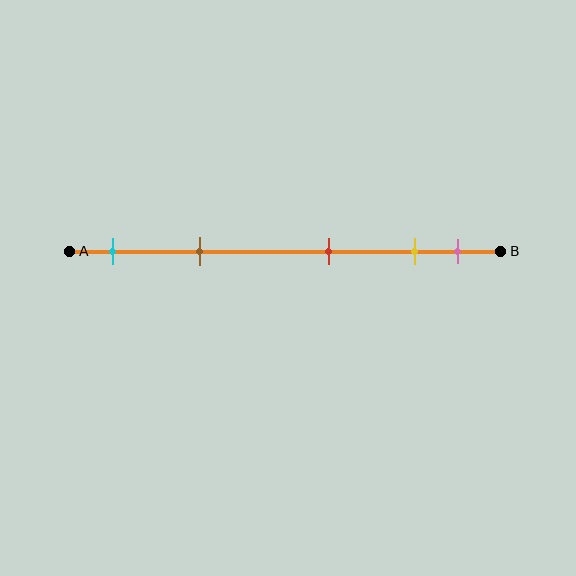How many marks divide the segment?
There are 5 marks dividing the segment.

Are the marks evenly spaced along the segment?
No, the marks are not evenly spaced.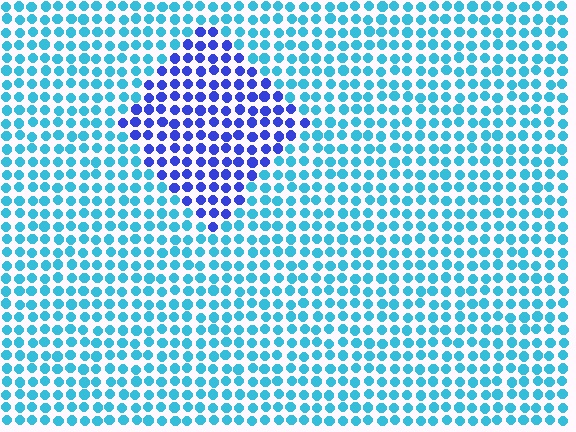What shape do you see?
I see a diamond.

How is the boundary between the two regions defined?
The boundary is defined purely by a slight shift in hue (about 46 degrees). Spacing, size, and orientation are identical on both sides.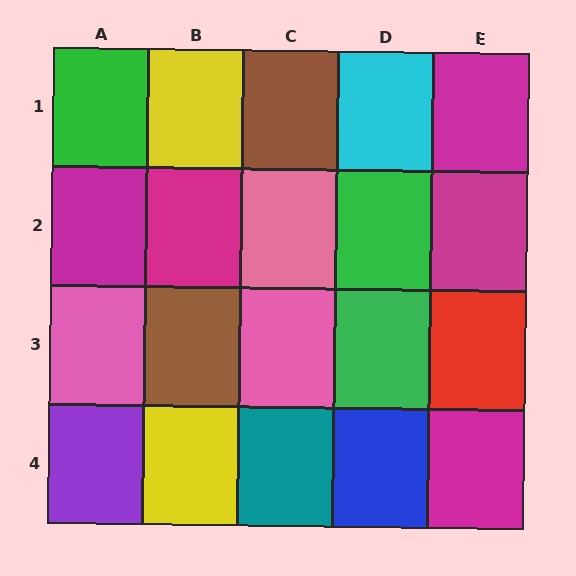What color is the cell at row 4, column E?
Magenta.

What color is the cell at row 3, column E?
Red.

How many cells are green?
3 cells are green.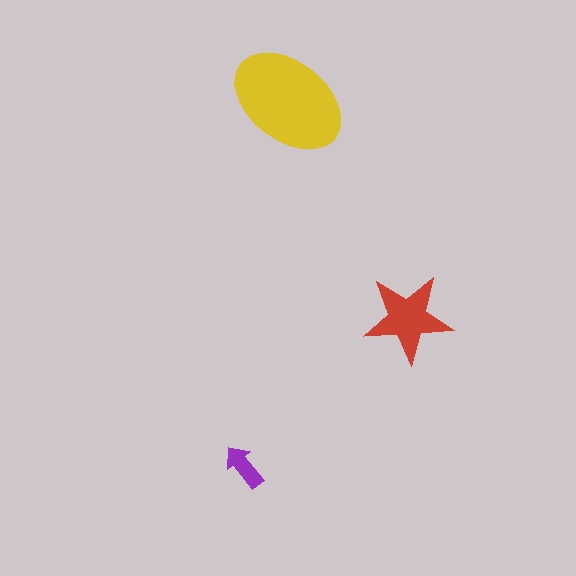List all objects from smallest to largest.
The purple arrow, the red star, the yellow ellipse.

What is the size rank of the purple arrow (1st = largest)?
3rd.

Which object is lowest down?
The purple arrow is bottommost.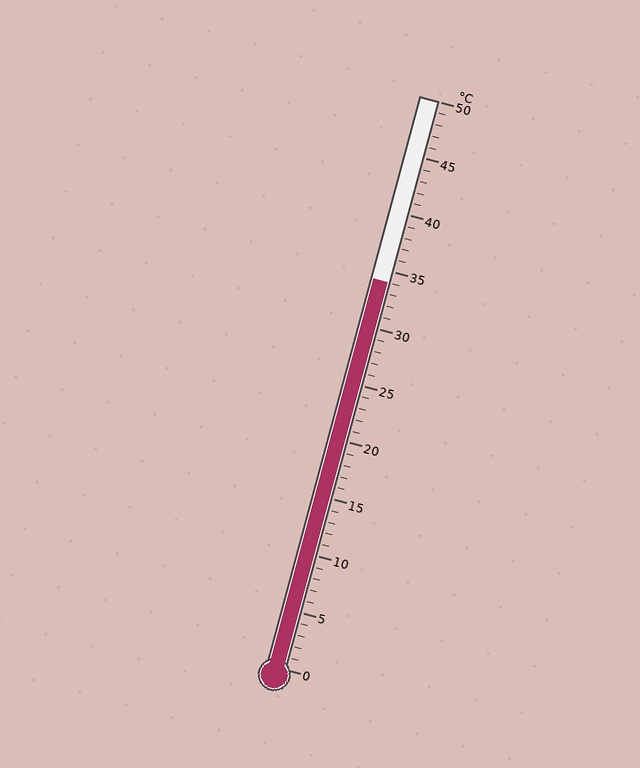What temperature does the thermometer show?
The thermometer shows approximately 34°C.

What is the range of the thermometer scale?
The thermometer scale ranges from 0°C to 50°C.